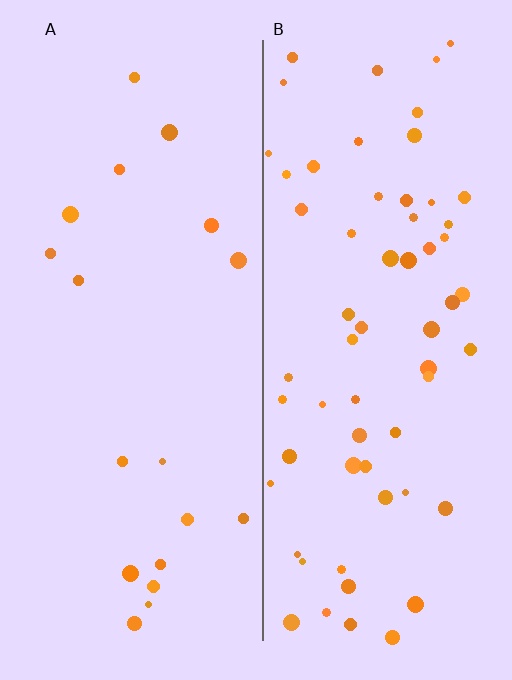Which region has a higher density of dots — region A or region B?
B (the right).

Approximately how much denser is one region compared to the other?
Approximately 3.4× — region B over region A.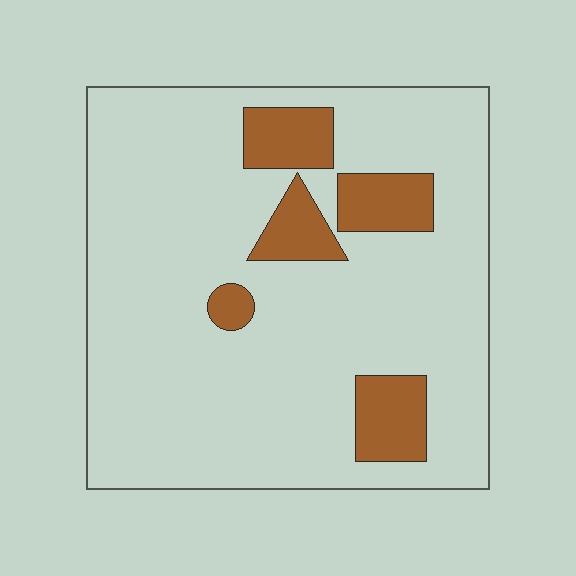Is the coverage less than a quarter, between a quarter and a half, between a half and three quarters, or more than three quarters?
Less than a quarter.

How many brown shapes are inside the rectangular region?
5.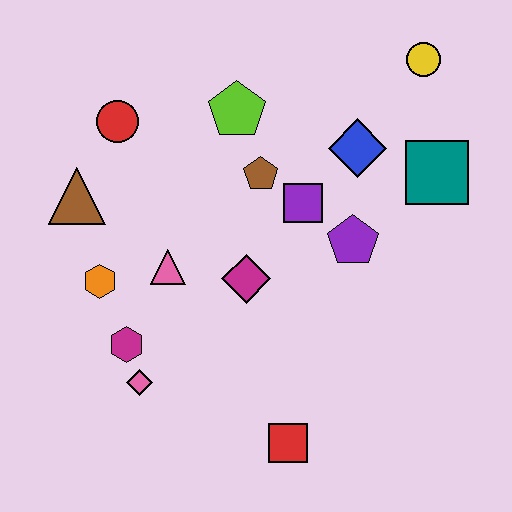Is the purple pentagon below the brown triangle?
Yes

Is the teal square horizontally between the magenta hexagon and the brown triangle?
No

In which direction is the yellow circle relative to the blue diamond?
The yellow circle is above the blue diamond.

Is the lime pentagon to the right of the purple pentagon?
No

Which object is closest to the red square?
The pink diamond is closest to the red square.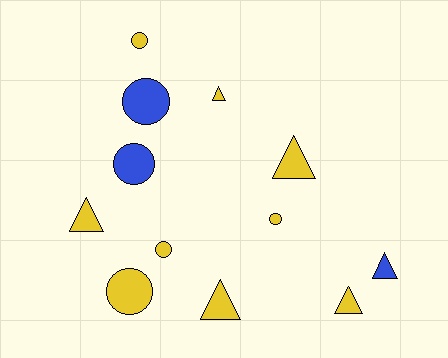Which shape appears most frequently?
Circle, with 6 objects.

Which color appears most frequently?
Yellow, with 9 objects.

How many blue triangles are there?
There is 1 blue triangle.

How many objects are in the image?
There are 12 objects.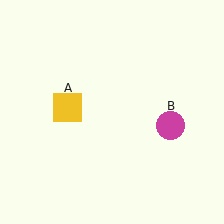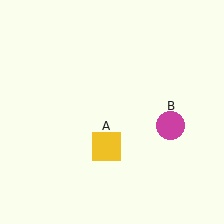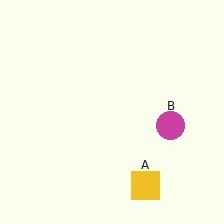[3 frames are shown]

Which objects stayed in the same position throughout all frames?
Magenta circle (object B) remained stationary.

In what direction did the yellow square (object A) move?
The yellow square (object A) moved down and to the right.